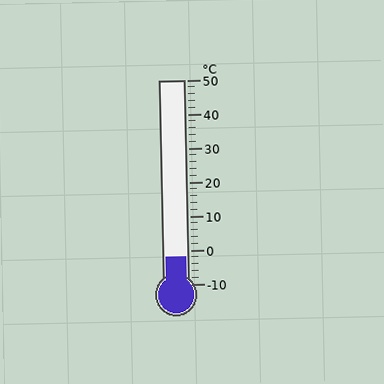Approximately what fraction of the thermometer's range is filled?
The thermometer is filled to approximately 15% of its range.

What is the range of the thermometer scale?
The thermometer scale ranges from -10°C to 50°C.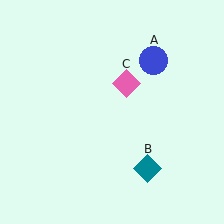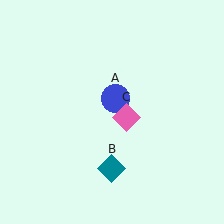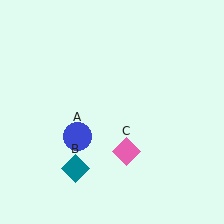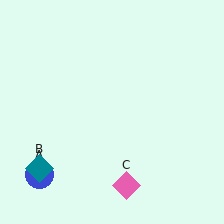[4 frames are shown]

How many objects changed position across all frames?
3 objects changed position: blue circle (object A), teal diamond (object B), pink diamond (object C).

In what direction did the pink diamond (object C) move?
The pink diamond (object C) moved down.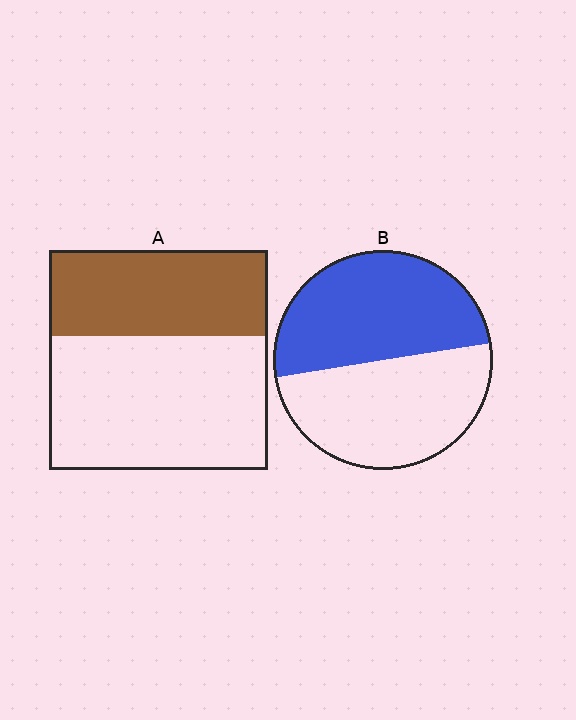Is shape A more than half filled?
No.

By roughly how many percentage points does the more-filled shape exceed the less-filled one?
By roughly 10 percentage points (B over A).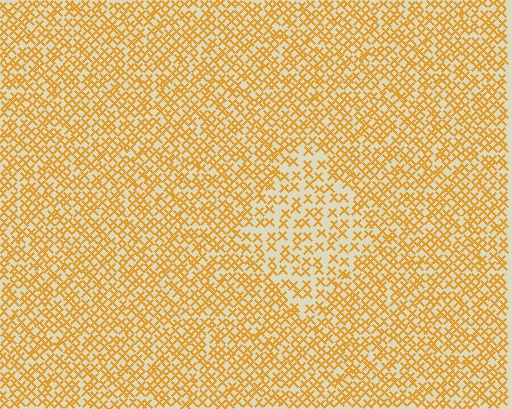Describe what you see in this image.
The image contains small orange elements arranged at two different densities. A diamond-shaped region is visible where the elements are less densely packed than the surrounding area.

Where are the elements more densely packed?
The elements are more densely packed outside the diamond boundary.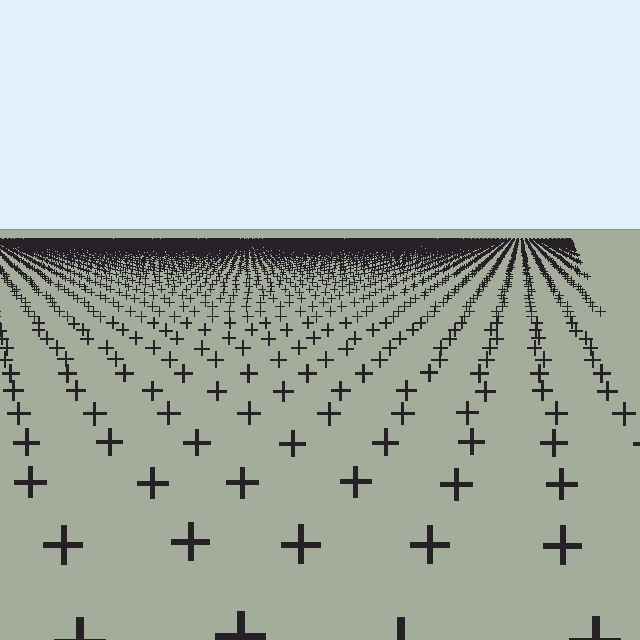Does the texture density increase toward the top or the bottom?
Density increases toward the top.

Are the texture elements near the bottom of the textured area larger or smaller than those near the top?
Larger. Near the bottom, elements are closer to the viewer and appear at a bigger on-screen size.